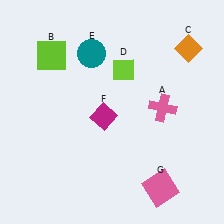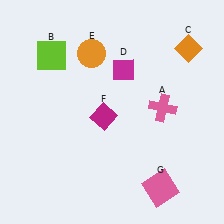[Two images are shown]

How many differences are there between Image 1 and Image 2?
There are 2 differences between the two images.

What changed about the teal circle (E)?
In Image 1, E is teal. In Image 2, it changed to orange.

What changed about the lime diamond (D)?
In Image 1, D is lime. In Image 2, it changed to magenta.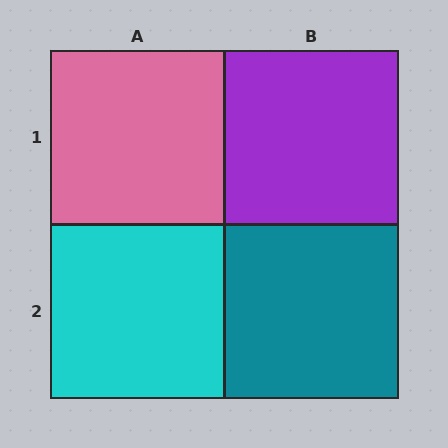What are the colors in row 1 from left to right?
Pink, purple.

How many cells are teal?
1 cell is teal.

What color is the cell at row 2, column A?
Cyan.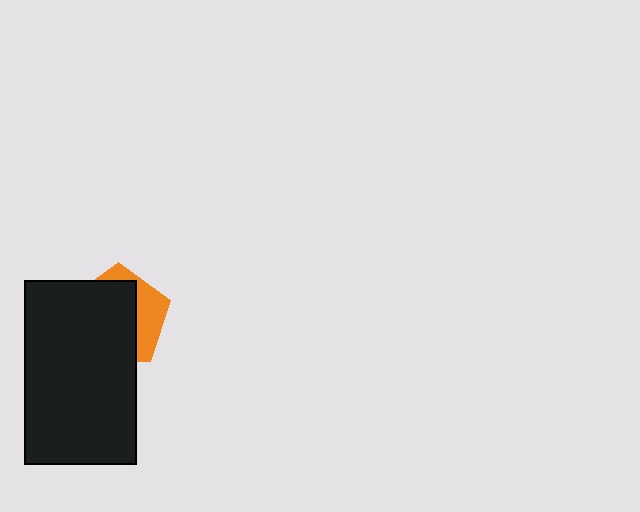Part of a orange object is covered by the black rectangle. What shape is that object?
It is a pentagon.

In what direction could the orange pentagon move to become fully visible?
The orange pentagon could move toward the upper-right. That would shift it out from behind the black rectangle entirely.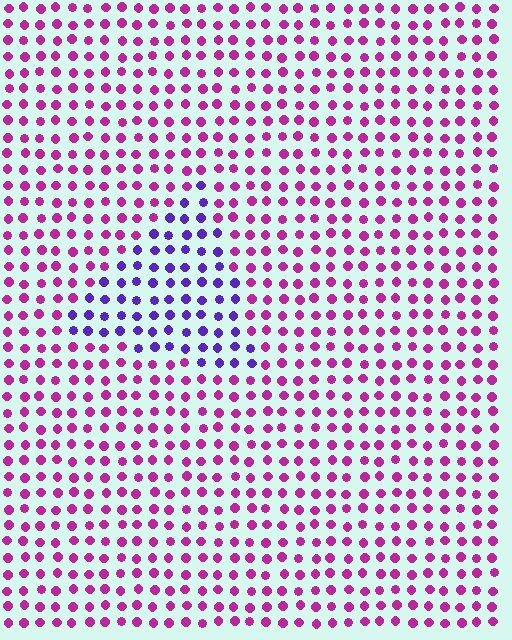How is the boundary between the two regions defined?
The boundary is defined purely by a slight shift in hue (about 51 degrees). Spacing, size, and orientation are identical on both sides.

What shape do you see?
I see a triangle.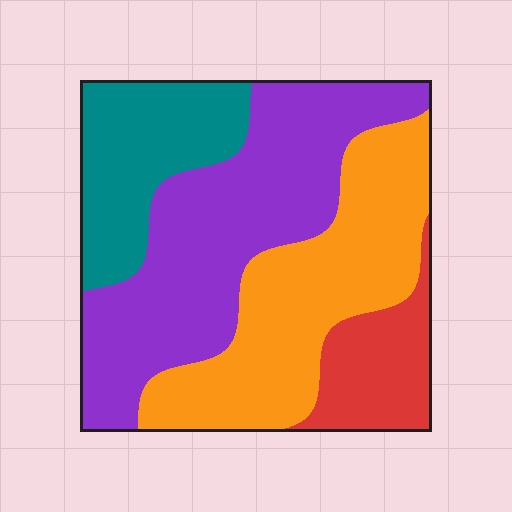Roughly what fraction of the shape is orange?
Orange covers around 30% of the shape.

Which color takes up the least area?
Red, at roughly 10%.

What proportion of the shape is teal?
Teal covers 18% of the shape.